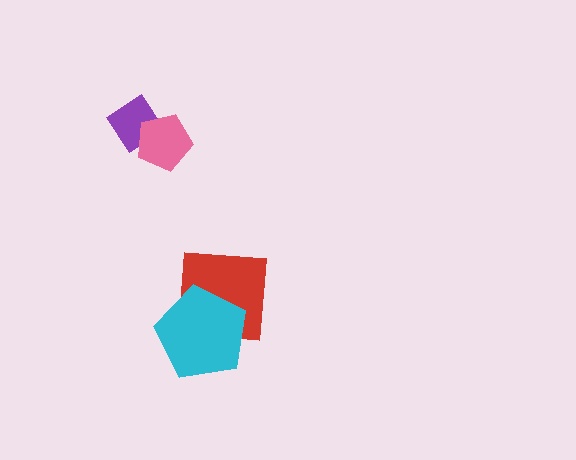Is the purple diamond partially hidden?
Yes, it is partially covered by another shape.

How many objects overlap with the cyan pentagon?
1 object overlaps with the cyan pentagon.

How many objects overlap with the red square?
1 object overlaps with the red square.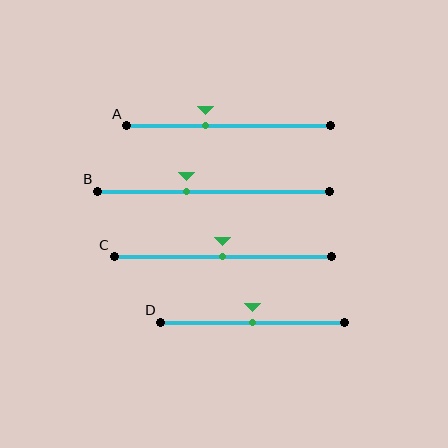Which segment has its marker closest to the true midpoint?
Segment C has its marker closest to the true midpoint.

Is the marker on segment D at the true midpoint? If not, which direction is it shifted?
Yes, the marker on segment D is at the true midpoint.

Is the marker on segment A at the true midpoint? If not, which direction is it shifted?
No, the marker on segment A is shifted to the left by about 11% of the segment length.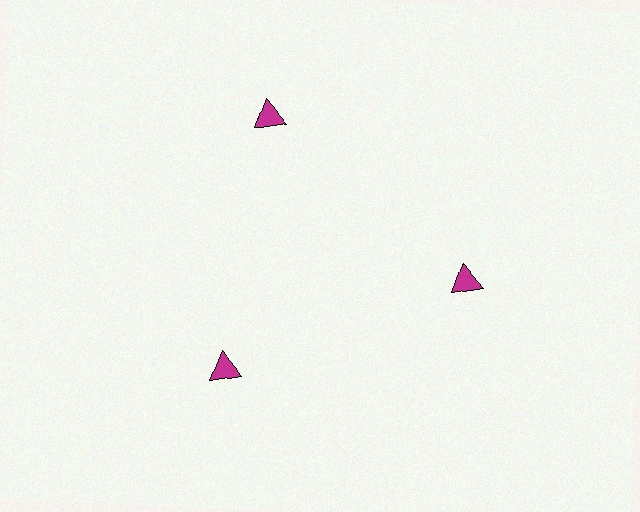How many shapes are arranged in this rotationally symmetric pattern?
There are 3 shapes, arranged in 3 groups of 1.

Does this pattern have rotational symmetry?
Yes, this pattern has 3-fold rotational symmetry. It looks the same after rotating 120 degrees around the center.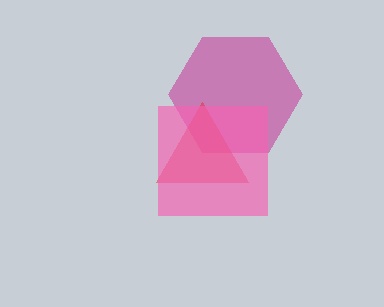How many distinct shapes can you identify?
There are 3 distinct shapes: a magenta hexagon, a red triangle, a pink square.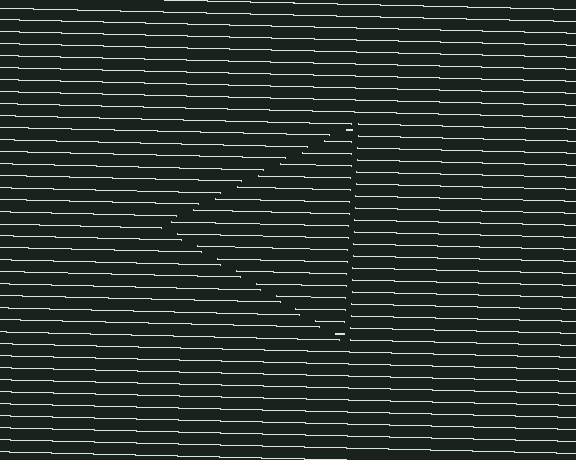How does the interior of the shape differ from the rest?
The interior of the shape contains the same grating, shifted by half a period — the contour is defined by the phase discontinuity where line-ends from the inner and outer gratings abut.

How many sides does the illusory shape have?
3 sides — the line-ends trace a triangle.